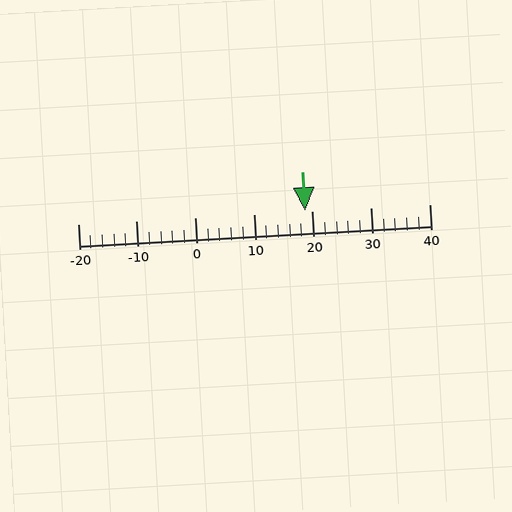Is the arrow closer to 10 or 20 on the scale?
The arrow is closer to 20.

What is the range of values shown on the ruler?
The ruler shows values from -20 to 40.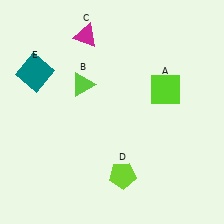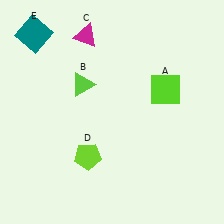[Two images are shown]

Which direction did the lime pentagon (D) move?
The lime pentagon (D) moved left.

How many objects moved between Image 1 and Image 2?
2 objects moved between the two images.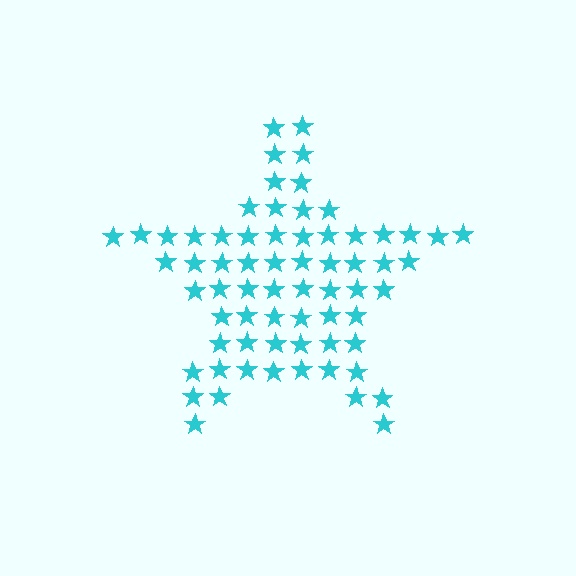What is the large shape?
The large shape is a star.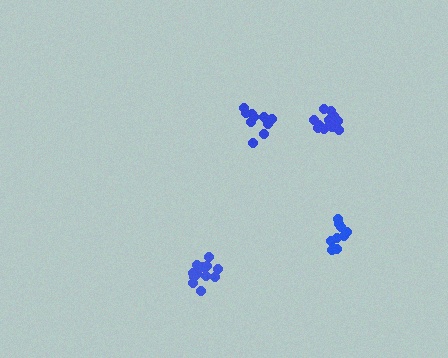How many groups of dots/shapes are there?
There are 4 groups.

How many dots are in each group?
Group 1: 10 dots, Group 2: 14 dots, Group 3: 13 dots, Group 4: 10 dots (47 total).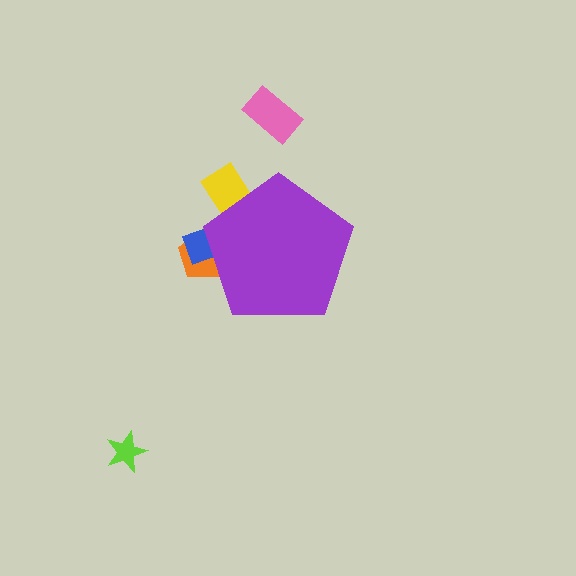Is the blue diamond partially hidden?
Yes, the blue diamond is partially hidden behind the purple pentagon.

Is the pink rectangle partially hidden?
No, the pink rectangle is fully visible.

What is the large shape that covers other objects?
A purple pentagon.